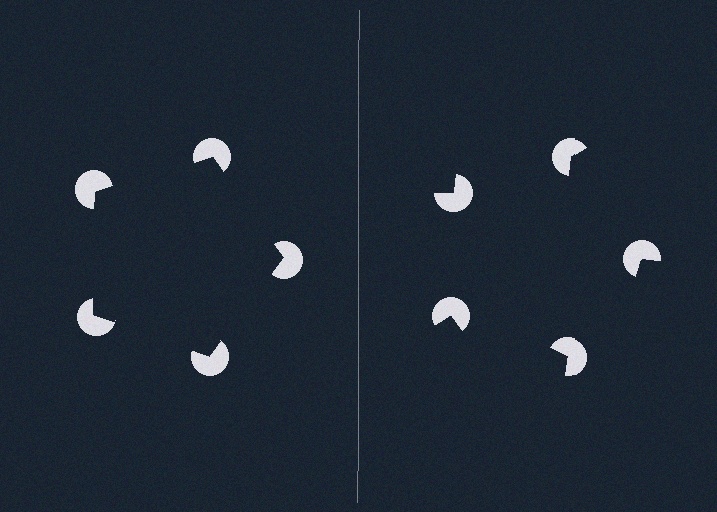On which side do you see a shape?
An illusory pentagon appears on the left side. On the right side the wedge cuts are rotated, so no coherent shape forms.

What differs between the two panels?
The pac-man discs are positioned identically on both sides; only the wedge orientations differ. On the left they align to a pentagon; on the right they are misaligned.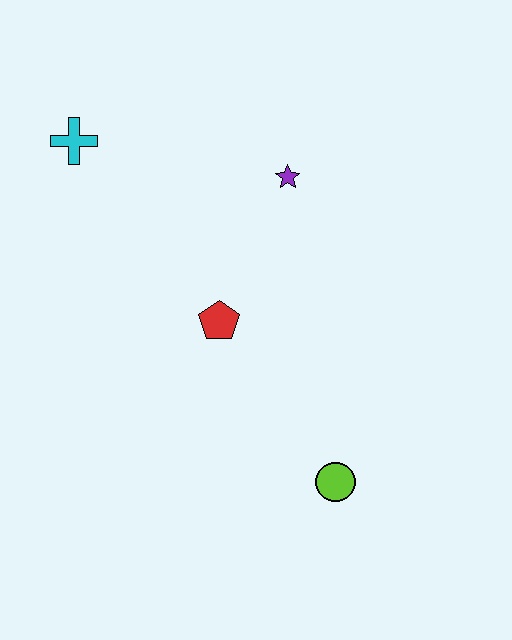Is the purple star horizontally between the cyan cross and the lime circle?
Yes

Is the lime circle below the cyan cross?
Yes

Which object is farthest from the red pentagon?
The cyan cross is farthest from the red pentagon.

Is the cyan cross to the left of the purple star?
Yes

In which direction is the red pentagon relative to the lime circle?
The red pentagon is above the lime circle.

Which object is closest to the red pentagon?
The purple star is closest to the red pentagon.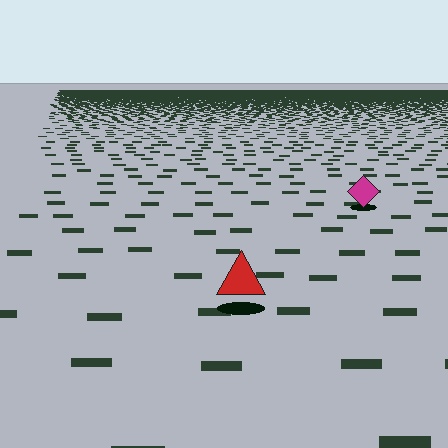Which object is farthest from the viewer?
The magenta diamond is farthest from the viewer. It appears smaller and the ground texture around it is denser.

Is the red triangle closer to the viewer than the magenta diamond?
Yes. The red triangle is closer — you can tell from the texture gradient: the ground texture is coarser near it.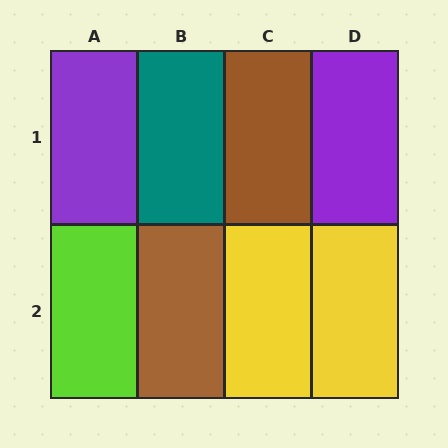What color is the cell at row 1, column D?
Purple.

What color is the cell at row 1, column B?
Teal.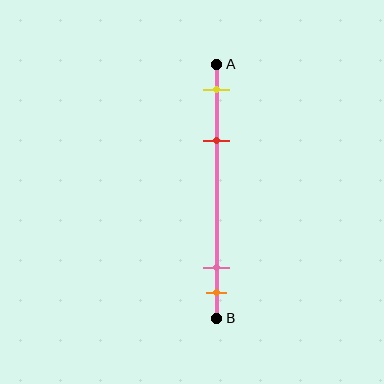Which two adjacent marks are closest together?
The pink and orange marks are the closest adjacent pair.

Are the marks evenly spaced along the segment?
No, the marks are not evenly spaced.